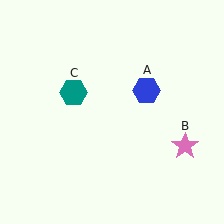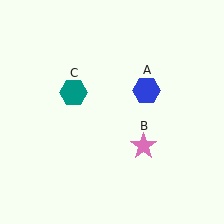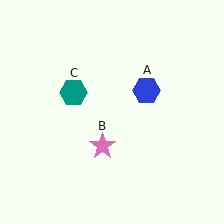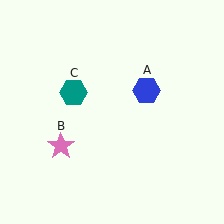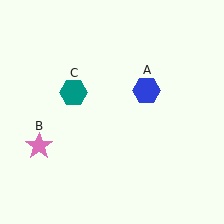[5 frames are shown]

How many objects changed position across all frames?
1 object changed position: pink star (object B).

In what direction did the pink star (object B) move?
The pink star (object B) moved left.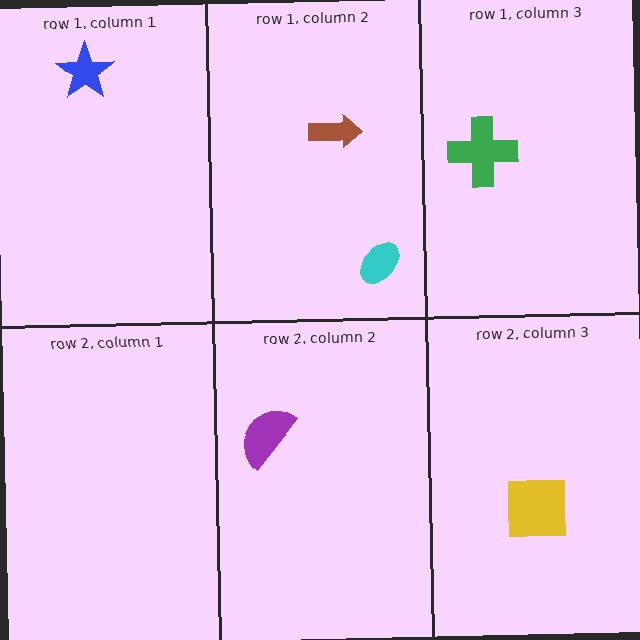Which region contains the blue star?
The row 1, column 1 region.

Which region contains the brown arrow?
The row 1, column 2 region.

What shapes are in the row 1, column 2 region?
The brown arrow, the cyan ellipse.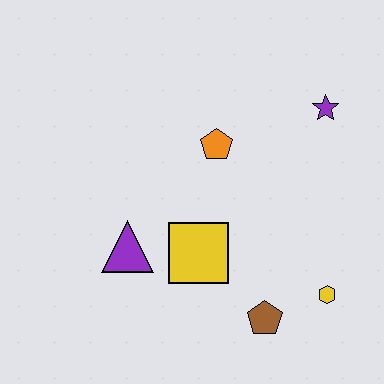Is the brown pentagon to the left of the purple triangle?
No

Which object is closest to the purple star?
The orange pentagon is closest to the purple star.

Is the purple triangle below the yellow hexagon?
No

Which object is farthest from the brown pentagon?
The purple star is farthest from the brown pentagon.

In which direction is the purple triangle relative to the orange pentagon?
The purple triangle is below the orange pentagon.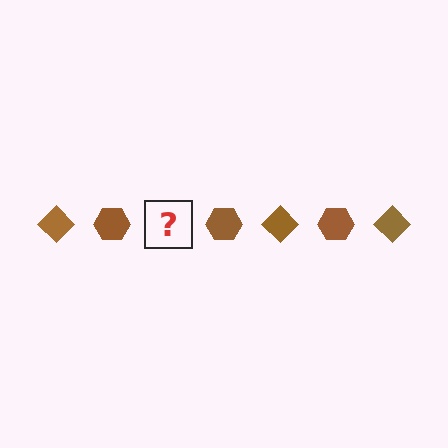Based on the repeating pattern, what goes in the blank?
The blank should be a brown diamond.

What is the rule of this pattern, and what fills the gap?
The rule is that the pattern cycles through diamond, hexagon shapes in brown. The gap should be filled with a brown diamond.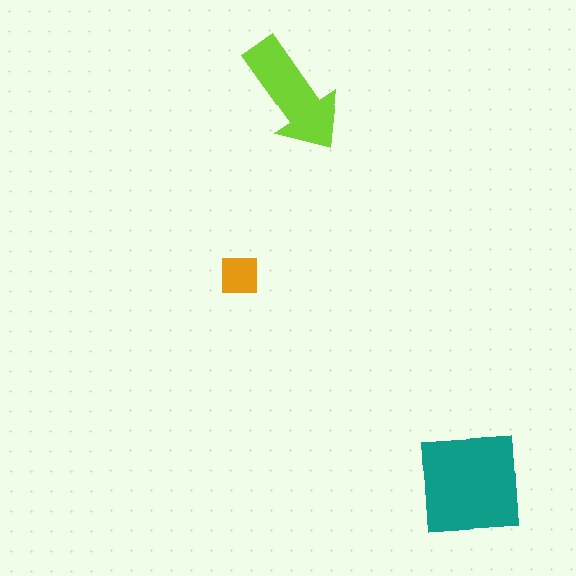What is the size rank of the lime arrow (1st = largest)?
2nd.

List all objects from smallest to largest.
The orange square, the lime arrow, the teal square.